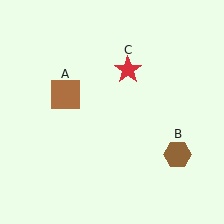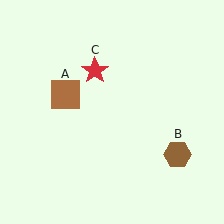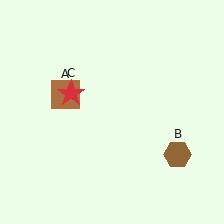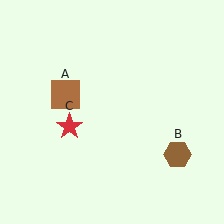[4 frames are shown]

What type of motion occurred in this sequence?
The red star (object C) rotated counterclockwise around the center of the scene.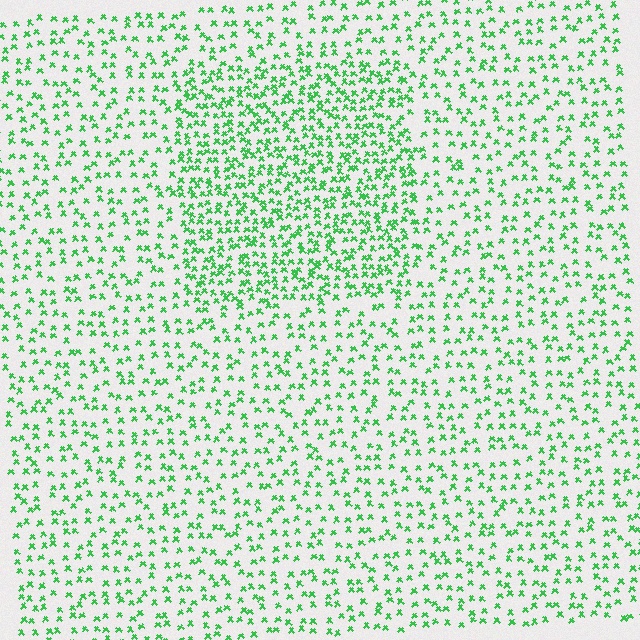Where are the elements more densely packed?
The elements are more densely packed inside the rectangle boundary.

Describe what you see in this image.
The image contains small green elements arranged at two different densities. A rectangle-shaped region is visible where the elements are more densely packed than the surrounding area.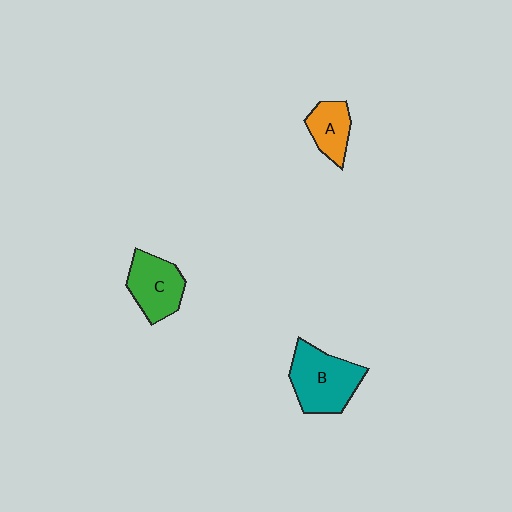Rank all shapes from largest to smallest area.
From largest to smallest: B (teal), C (green), A (orange).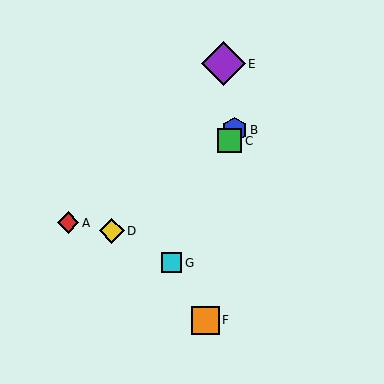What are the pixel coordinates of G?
Object G is at (172, 263).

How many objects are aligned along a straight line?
3 objects (B, C, G) are aligned along a straight line.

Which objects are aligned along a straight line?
Objects B, C, G are aligned along a straight line.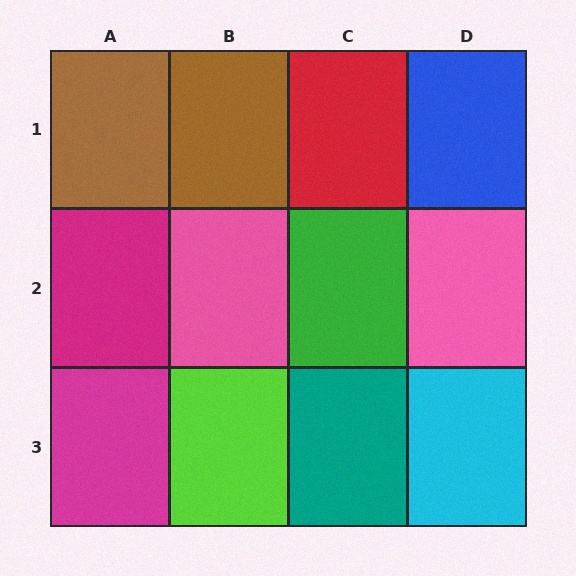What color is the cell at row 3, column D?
Cyan.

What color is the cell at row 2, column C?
Green.